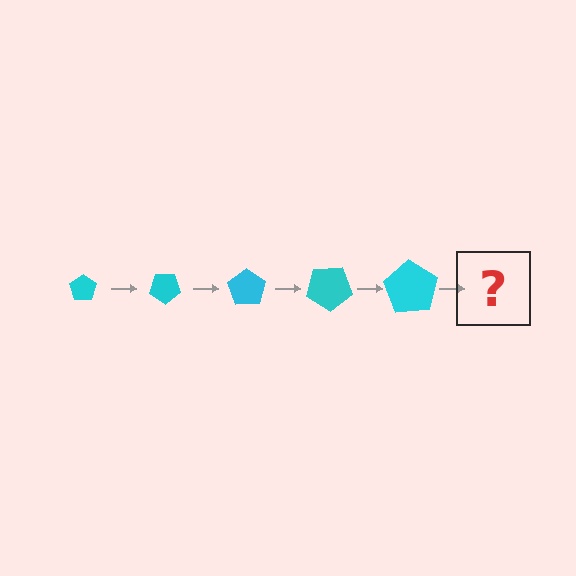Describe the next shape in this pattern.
It should be a pentagon, larger than the previous one and rotated 175 degrees from the start.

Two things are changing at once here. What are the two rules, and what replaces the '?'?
The two rules are that the pentagon grows larger each step and it rotates 35 degrees each step. The '?' should be a pentagon, larger than the previous one and rotated 175 degrees from the start.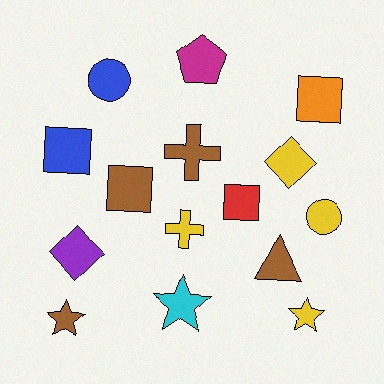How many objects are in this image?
There are 15 objects.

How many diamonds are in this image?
There are 2 diamonds.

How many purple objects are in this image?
There is 1 purple object.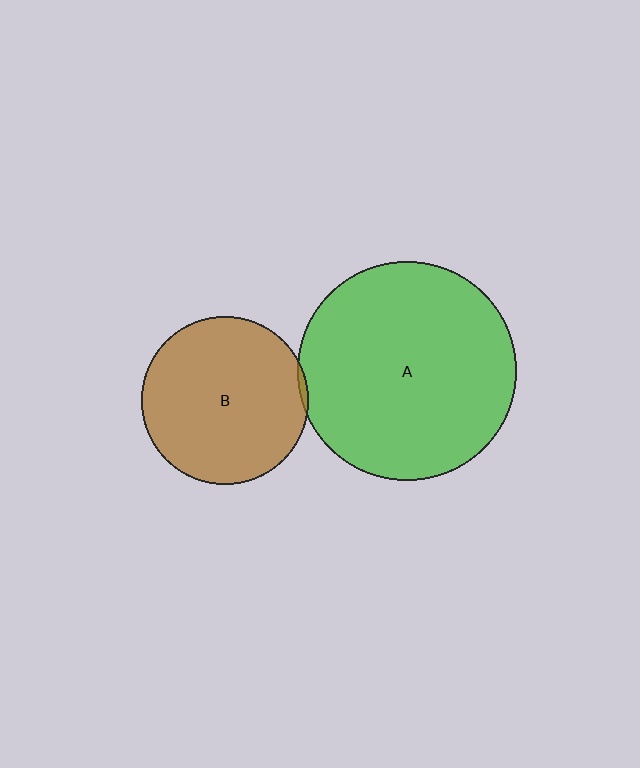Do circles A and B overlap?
Yes.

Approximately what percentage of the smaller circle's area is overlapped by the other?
Approximately 5%.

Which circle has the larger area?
Circle A (green).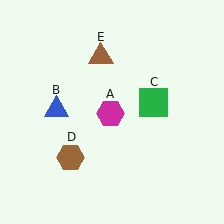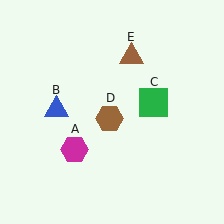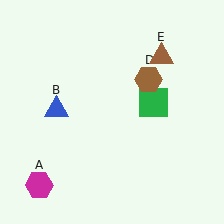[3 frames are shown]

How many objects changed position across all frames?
3 objects changed position: magenta hexagon (object A), brown hexagon (object D), brown triangle (object E).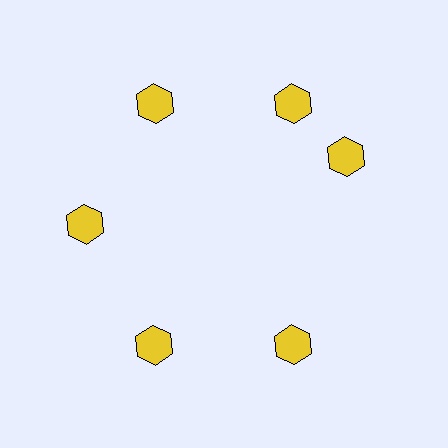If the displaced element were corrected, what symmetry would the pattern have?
It would have 6-fold rotational symmetry — the pattern would map onto itself every 60 degrees.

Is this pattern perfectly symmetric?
No. The 6 yellow hexagons are arranged in a ring, but one element near the 3 o'clock position is rotated out of alignment along the ring, breaking the 6-fold rotational symmetry.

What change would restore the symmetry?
The symmetry would be restored by rotating it back into even spacing with its neighbors so that all 6 hexagons sit at equal angles and equal distance from the center.